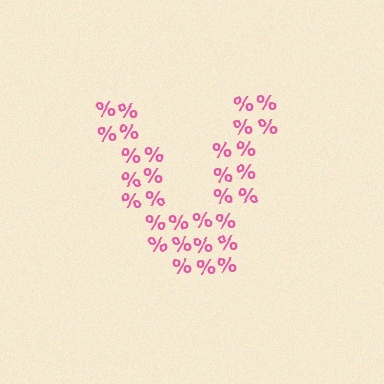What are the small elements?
The small elements are percent signs.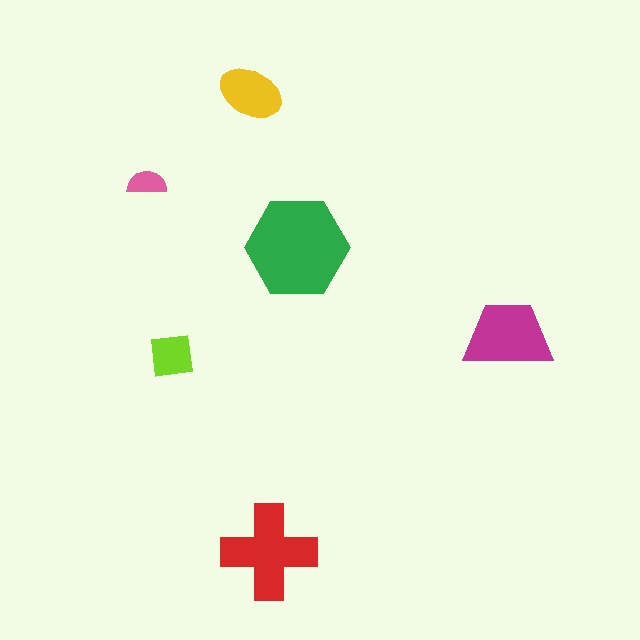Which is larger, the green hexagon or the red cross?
The green hexagon.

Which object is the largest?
The green hexagon.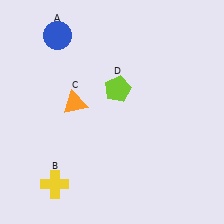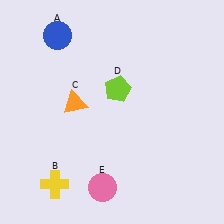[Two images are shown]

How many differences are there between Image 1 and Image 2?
There is 1 difference between the two images.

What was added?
A pink circle (E) was added in Image 2.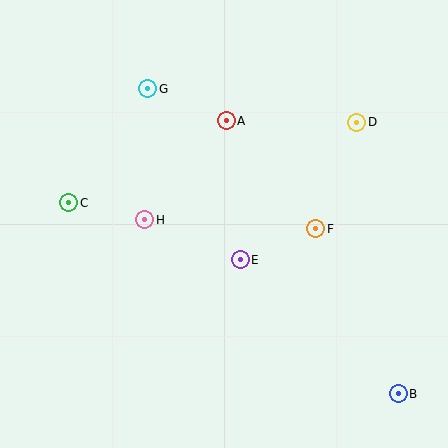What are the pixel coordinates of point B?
Point B is at (398, 394).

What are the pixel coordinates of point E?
Point E is at (240, 260).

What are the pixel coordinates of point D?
Point D is at (357, 122).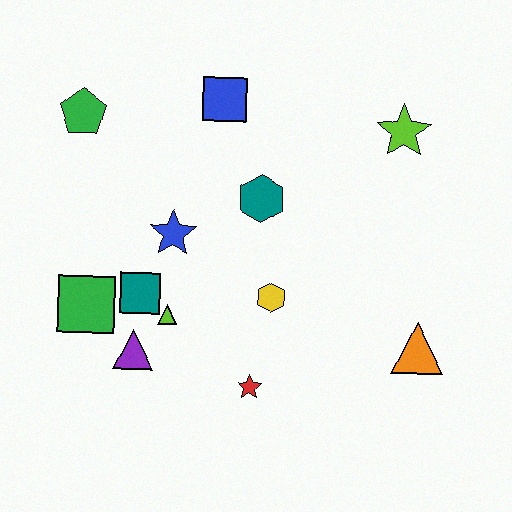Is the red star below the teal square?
Yes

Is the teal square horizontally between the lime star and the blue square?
No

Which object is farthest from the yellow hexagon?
The green pentagon is farthest from the yellow hexagon.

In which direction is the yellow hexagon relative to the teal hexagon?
The yellow hexagon is below the teal hexagon.